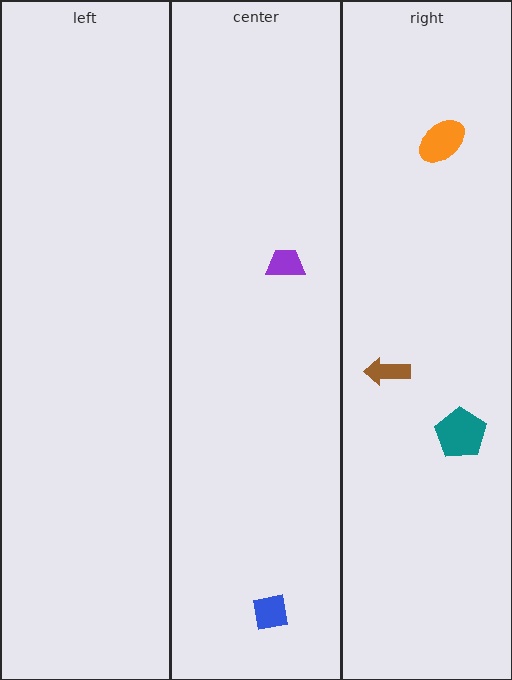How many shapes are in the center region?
2.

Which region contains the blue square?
The center region.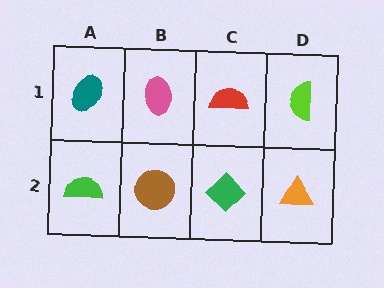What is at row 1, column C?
A red semicircle.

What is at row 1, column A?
A teal ellipse.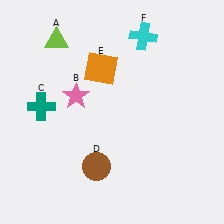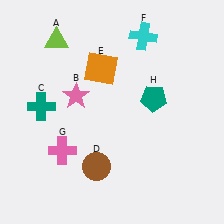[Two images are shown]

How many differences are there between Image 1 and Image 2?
There are 2 differences between the two images.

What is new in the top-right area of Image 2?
A teal pentagon (H) was added in the top-right area of Image 2.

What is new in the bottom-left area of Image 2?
A pink cross (G) was added in the bottom-left area of Image 2.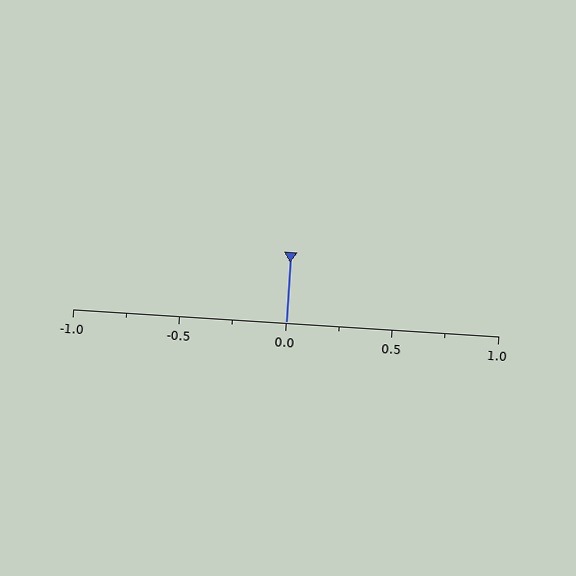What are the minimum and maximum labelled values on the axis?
The axis runs from -1.0 to 1.0.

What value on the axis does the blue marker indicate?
The marker indicates approximately 0.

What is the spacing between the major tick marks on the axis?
The major ticks are spaced 0.5 apart.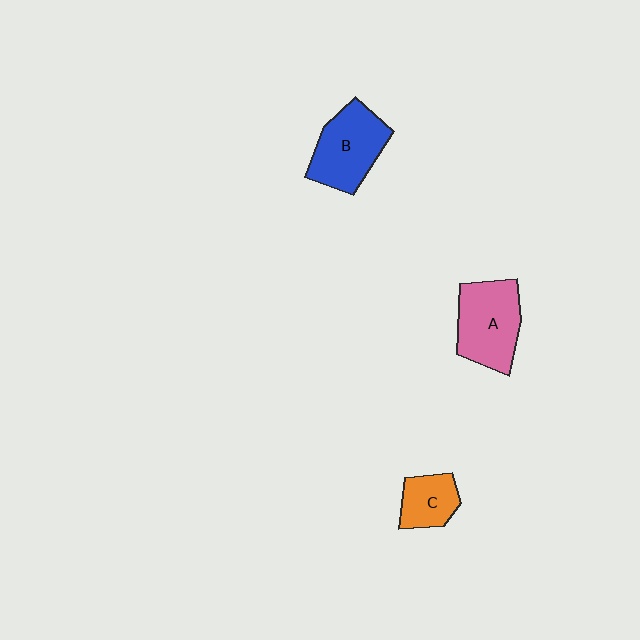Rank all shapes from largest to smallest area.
From largest to smallest: A (pink), B (blue), C (orange).